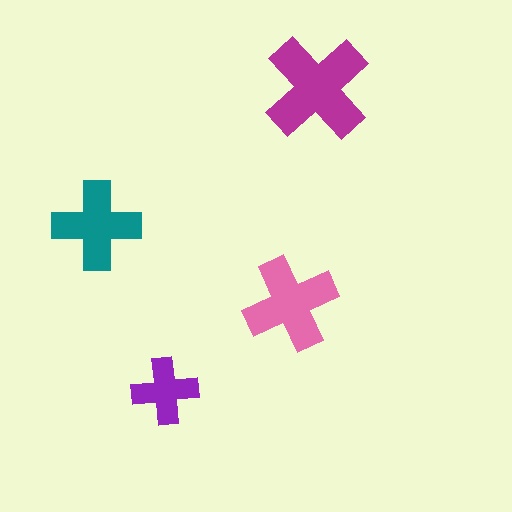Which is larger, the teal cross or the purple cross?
The teal one.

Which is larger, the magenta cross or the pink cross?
The magenta one.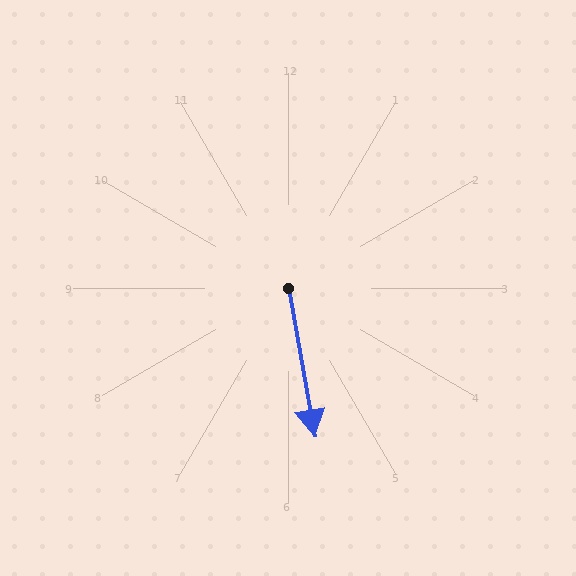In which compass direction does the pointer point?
South.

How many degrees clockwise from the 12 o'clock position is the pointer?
Approximately 170 degrees.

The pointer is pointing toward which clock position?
Roughly 6 o'clock.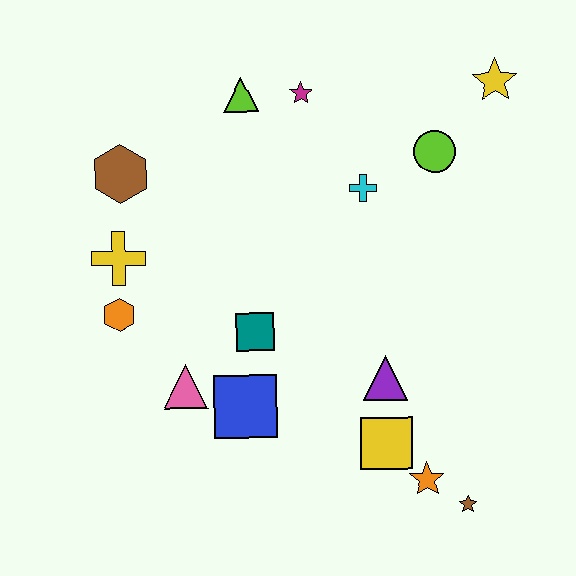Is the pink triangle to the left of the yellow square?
Yes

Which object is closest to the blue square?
The pink triangle is closest to the blue square.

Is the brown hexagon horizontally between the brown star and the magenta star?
No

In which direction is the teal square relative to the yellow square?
The teal square is to the left of the yellow square.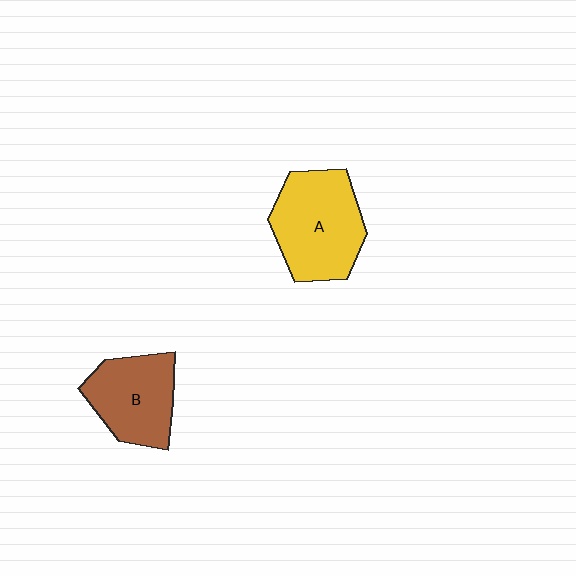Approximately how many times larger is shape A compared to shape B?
Approximately 1.3 times.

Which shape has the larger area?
Shape A (yellow).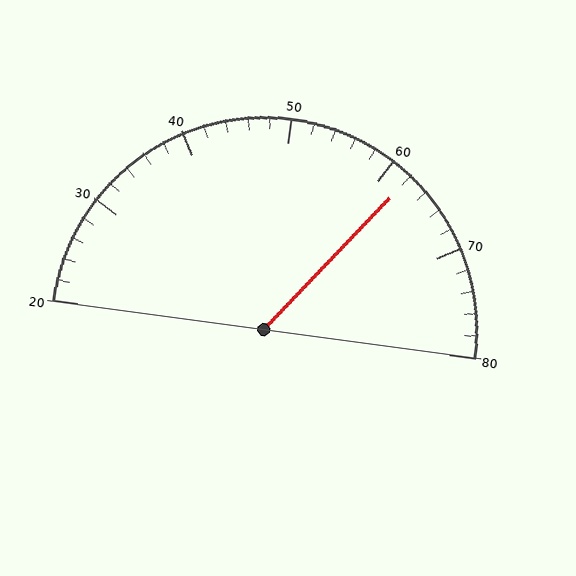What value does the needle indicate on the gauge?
The needle indicates approximately 62.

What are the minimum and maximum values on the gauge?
The gauge ranges from 20 to 80.